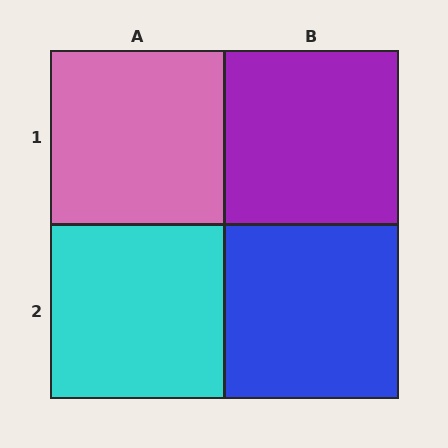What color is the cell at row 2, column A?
Cyan.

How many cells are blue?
1 cell is blue.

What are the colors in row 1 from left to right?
Pink, purple.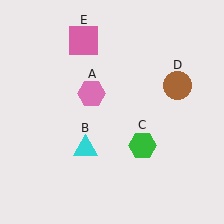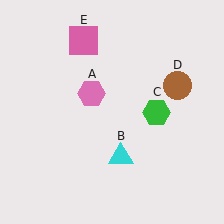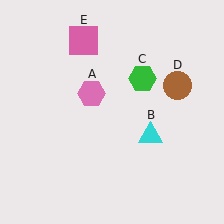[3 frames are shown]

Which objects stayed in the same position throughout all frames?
Pink hexagon (object A) and brown circle (object D) and pink square (object E) remained stationary.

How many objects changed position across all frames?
2 objects changed position: cyan triangle (object B), green hexagon (object C).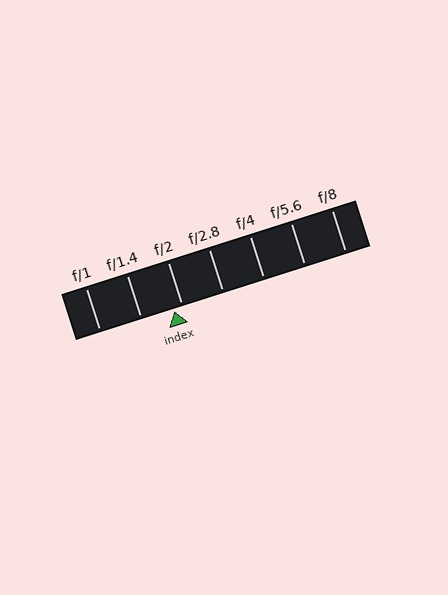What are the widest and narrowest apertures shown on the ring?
The widest aperture shown is f/1 and the narrowest is f/8.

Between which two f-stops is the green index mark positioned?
The index mark is between f/1.4 and f/2.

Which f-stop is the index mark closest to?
The index mark is closest to f/2.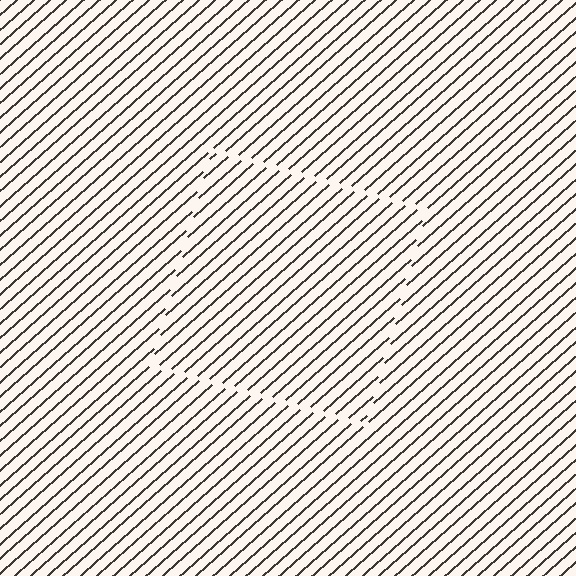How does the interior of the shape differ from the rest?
The interior of the shape contains the same grating, shifted by half a period — the contour is defined by the phase discontinuity where line-ends from the inner and outer gratings abut.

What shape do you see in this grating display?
An illusory square. The interior of the shape contains the same grating, shifted by half a period — the contour is defined by the phase discontinuity where line-ends from the inner and outer gratings abut.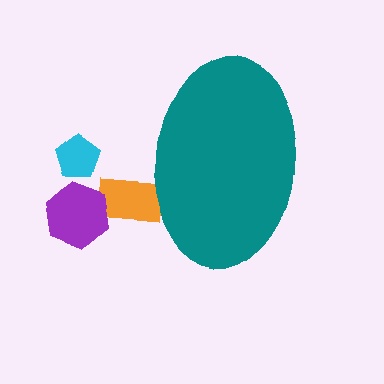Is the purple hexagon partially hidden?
No, the purple hexagon is fully visible.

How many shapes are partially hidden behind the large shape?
1 shape is partially hidden.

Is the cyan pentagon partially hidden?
No, the cyan pentagon is fully visible.